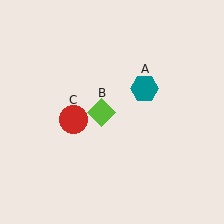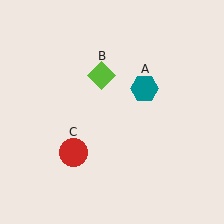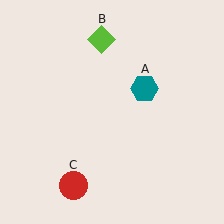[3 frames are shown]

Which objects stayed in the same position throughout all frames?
Teal hexagon (object A) remained stationary.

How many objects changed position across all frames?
2 objects changed position: lime diamond (object B), red circle (object C).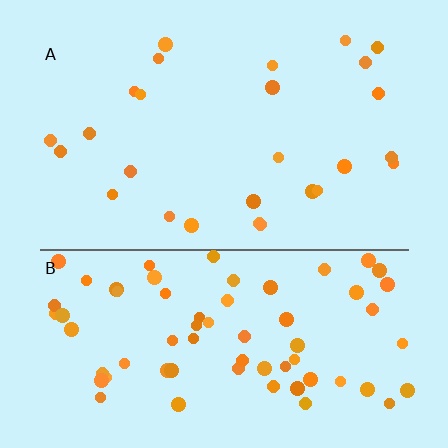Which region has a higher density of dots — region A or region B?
B (the bottom).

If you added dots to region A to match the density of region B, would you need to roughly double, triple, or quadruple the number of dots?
Approximately triple.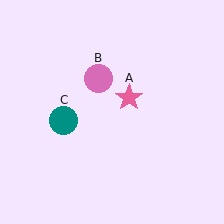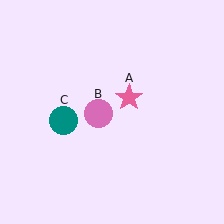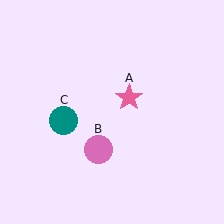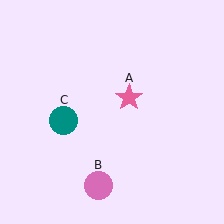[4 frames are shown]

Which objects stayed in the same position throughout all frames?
Pink star (object A) and teal circle (object C) remained stationary.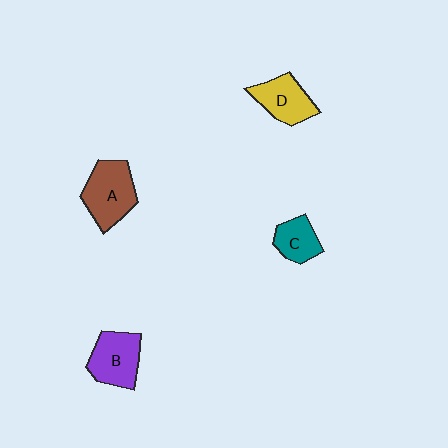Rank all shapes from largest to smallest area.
From largest to smallest: A (brown), B (purple), D (yellow), C (teal).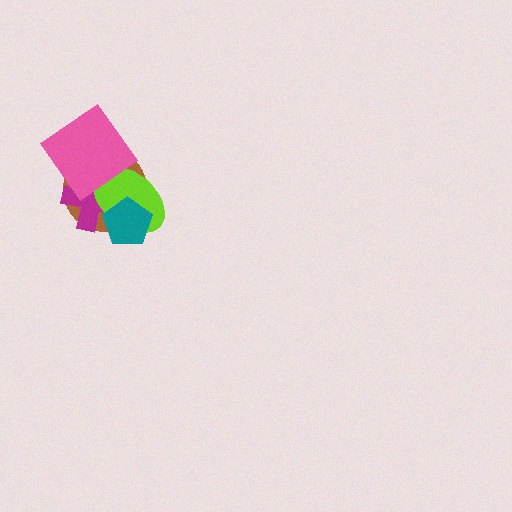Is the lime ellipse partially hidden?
Yes, it is partially covered by another shape.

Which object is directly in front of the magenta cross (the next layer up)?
The lime ellipse is directly in front of the magenta cross.